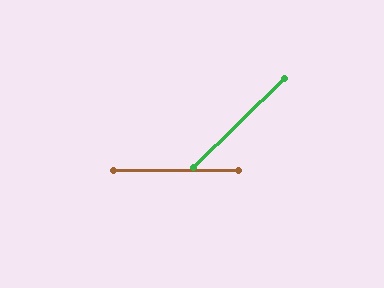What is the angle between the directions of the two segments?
Approximately 45 degrees.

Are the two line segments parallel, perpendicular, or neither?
Neither parallel nor perpendicular — they differ by about 45°.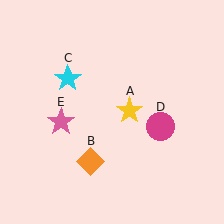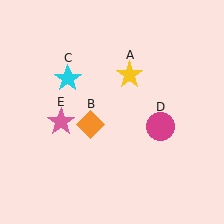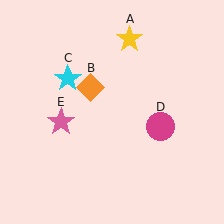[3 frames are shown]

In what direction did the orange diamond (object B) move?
The orange diamond (object B) moved up.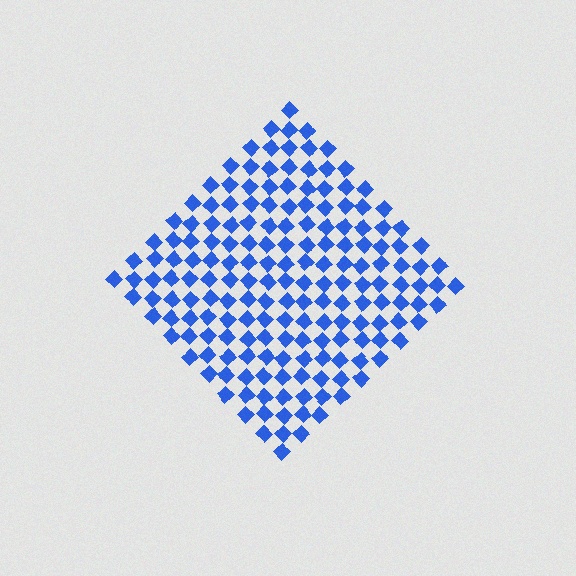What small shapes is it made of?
It is made of small diamonds.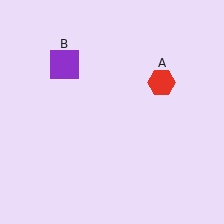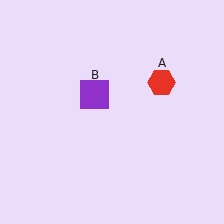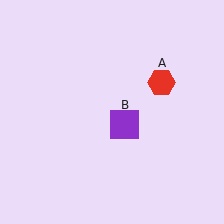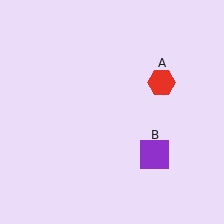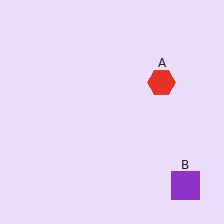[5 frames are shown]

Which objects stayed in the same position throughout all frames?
Red hexagon (object A) remained stationary.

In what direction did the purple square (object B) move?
The purple square (object B) moved down and to the right.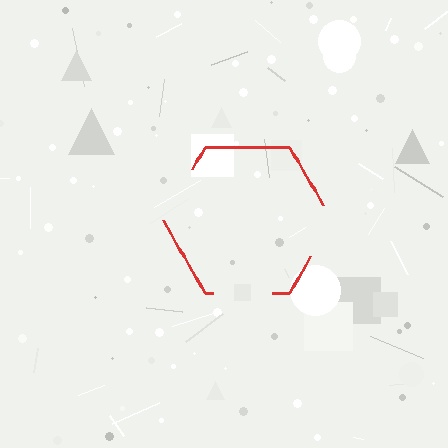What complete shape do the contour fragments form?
The contour fragments form a hexagon.